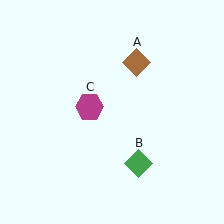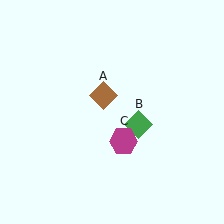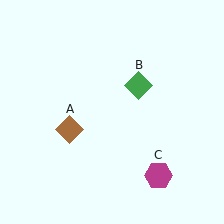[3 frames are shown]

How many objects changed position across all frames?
3 objects changed position: brown diamond (object A), green diamond (object B), magenta hexagon (object C).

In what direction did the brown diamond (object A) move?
The brown diamond (object A) moved down and to the left.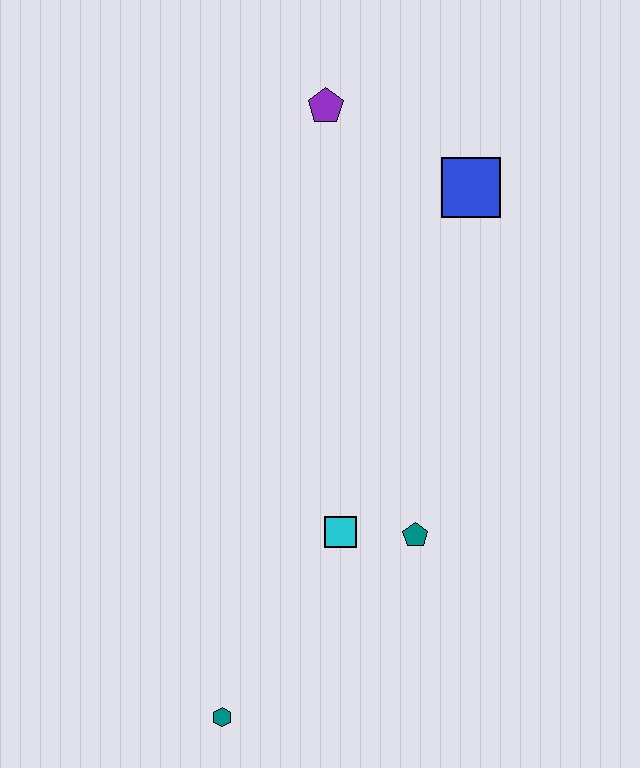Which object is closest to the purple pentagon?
The blue square is closest to the purple pentagon.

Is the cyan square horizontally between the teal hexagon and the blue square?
Yes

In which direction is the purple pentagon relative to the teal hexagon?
The purple pentagon is above the teal hexagon.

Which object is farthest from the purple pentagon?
The teal hexagon is farthest from the purple pentagon.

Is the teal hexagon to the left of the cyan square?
Yes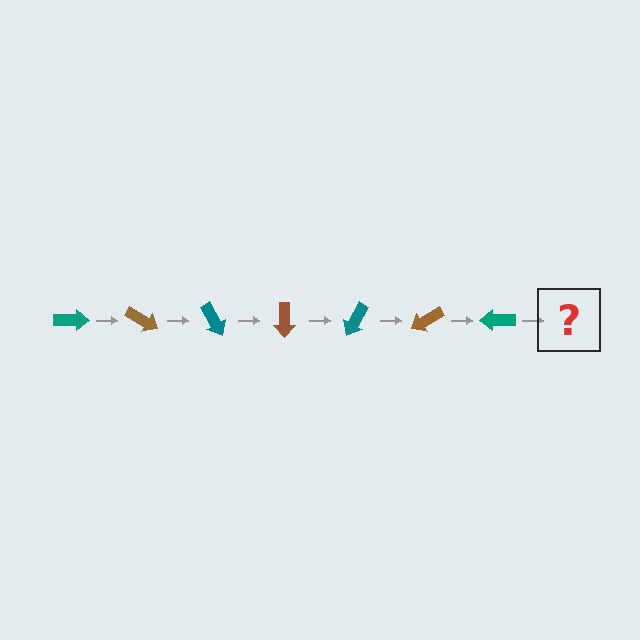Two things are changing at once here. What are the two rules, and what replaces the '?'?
The two rules are that it rotates 30 degrees each step and the color cycles through teal and brown. The '?' should be a brown arrow, rotated 210 degrees from the start.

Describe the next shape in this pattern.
It should be a brown arrow, rotated 210 degrees from the start.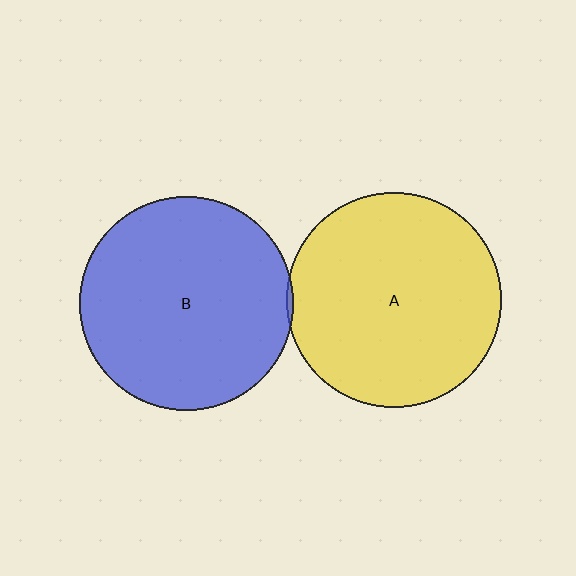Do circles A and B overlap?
Yes.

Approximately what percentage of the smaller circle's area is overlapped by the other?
Approximately 5%.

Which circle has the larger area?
Circle A (yellow).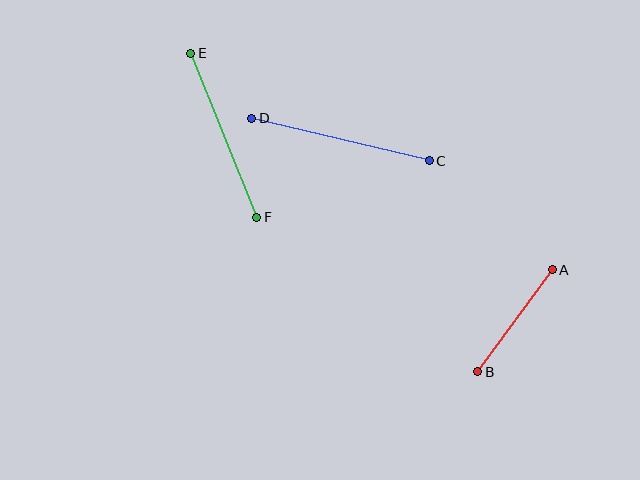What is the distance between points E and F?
The distance is approximately 177 pixels.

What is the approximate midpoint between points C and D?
The midpoint is at approximately (341, 140) pixels.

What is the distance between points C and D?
The distance is approximately 182 pixels.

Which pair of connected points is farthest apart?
Points C and D are farthest apart.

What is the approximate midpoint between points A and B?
The midpoint is at approximately (515, 321) pixels.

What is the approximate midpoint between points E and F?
The midpoint is at approximately (224, 135) pixels.